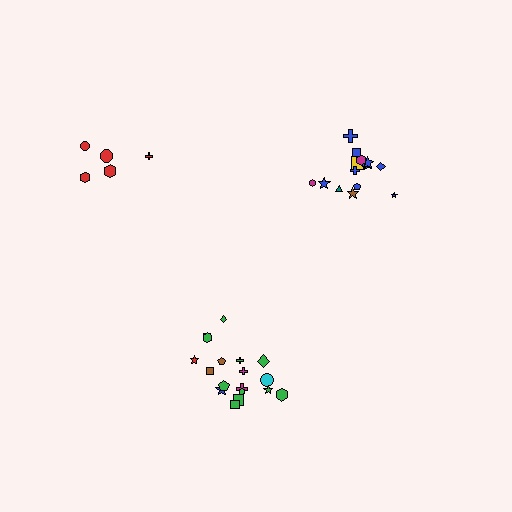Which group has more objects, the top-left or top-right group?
The top-right group.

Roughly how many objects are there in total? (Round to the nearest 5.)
Roughly 40 objects in total.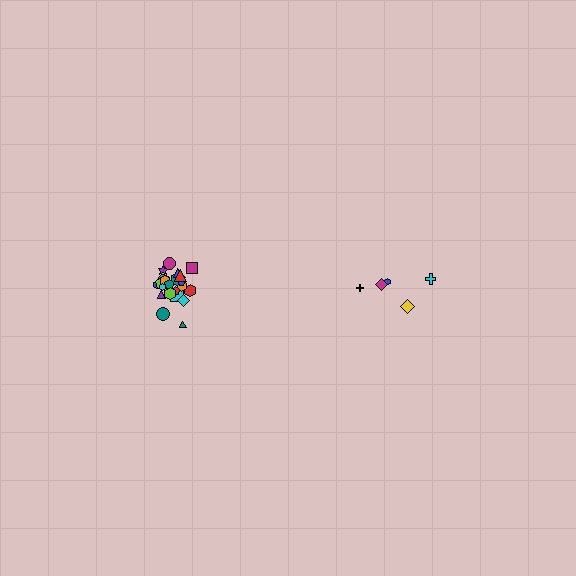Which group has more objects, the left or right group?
The left group.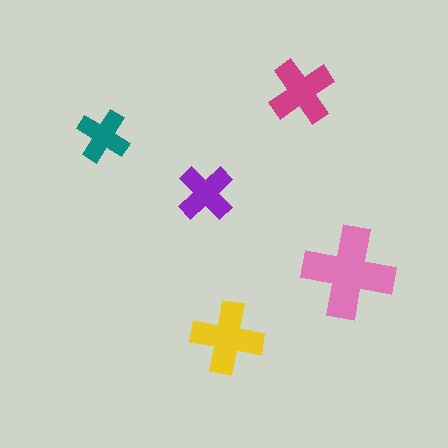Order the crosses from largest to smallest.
the pink one, the yellow one, the magenta one, the purple one, the teal one.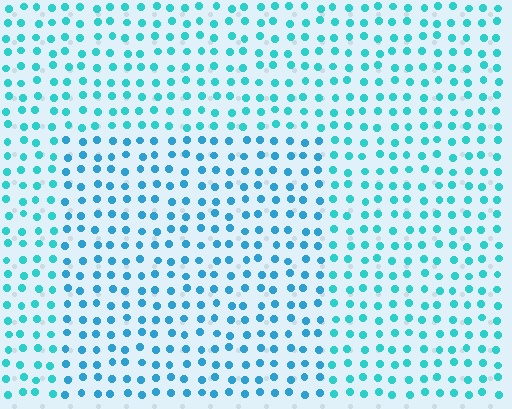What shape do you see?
I see a rectangle.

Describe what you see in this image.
The image is filled with small cyan elements in a uniform arrangement. A rectangle-shaped region is visible where the elements are tinted to a slightly different hue, forming a subtle color boundary.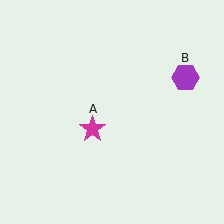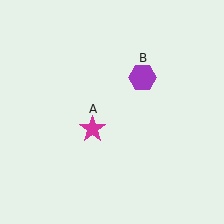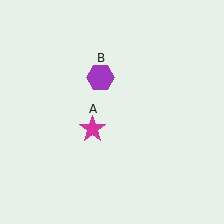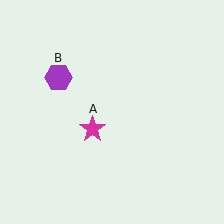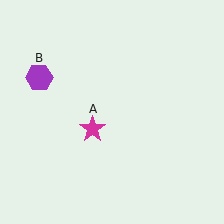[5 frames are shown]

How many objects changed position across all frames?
1 object changed position: purple hexagon (object B).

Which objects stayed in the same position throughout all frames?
Magenta star (object A) remained stationary.